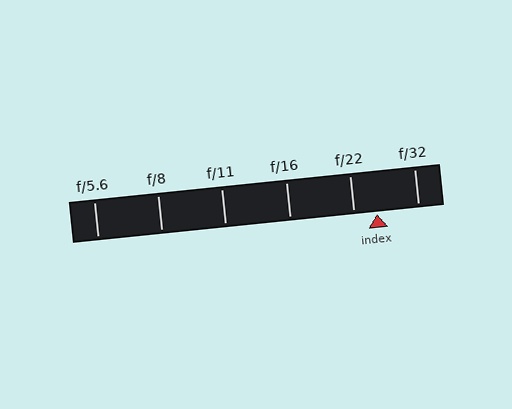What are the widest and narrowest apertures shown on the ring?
The widest aperture shown is f/5.6 and the narrowest is f/32.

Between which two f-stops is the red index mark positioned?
The index mark is between f/22 and f/32.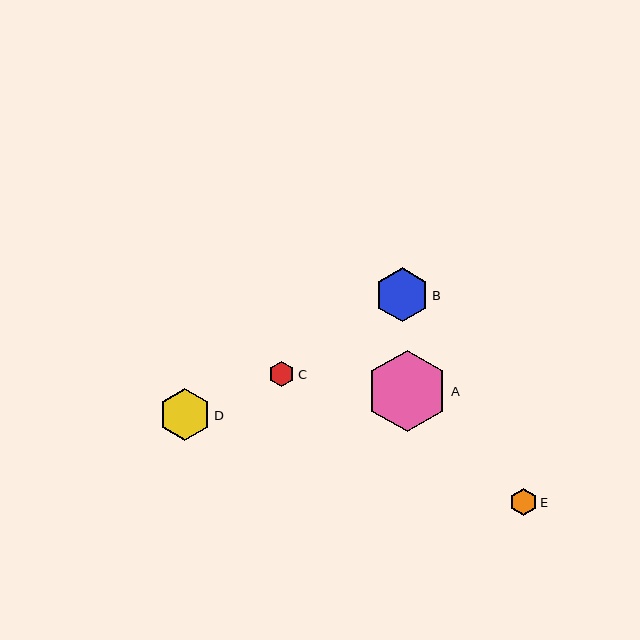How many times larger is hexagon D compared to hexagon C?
Hexagon D is approximately 2.0 times the size of hexagon C.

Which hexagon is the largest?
Hexagon A is the largest with a size of approximately 81 pixels.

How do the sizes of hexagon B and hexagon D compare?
Hexagon B and hexagon D are approximately the same size.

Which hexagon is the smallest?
Hexagon C is the smallest with a size of approximately 26 pixels.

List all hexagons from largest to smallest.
From largest to smallest: A, B, D, E, C.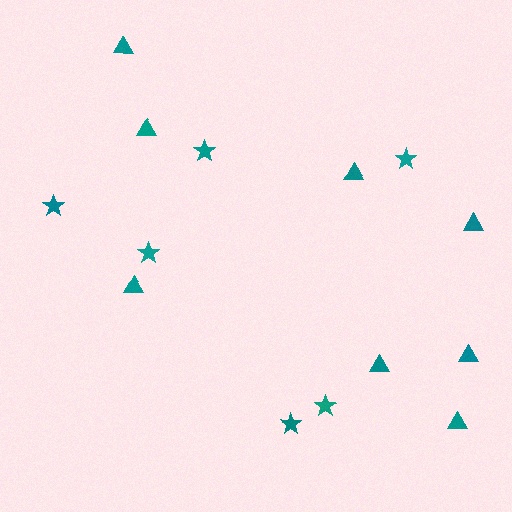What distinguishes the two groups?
There are 2 groups: one group of stars (6) and one group of triangles (8).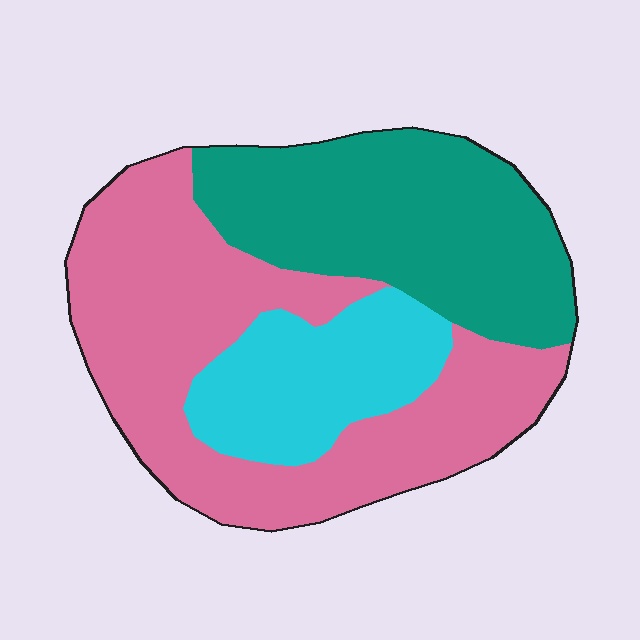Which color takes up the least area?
Cyan, at roughly 20%.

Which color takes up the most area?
Pink, at roughly 45%.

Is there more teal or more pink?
Pink.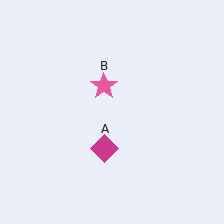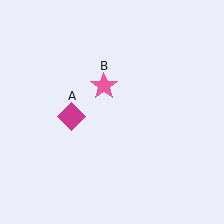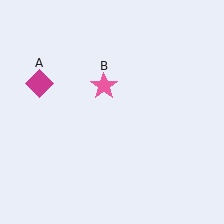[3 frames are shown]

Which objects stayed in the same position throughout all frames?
Pink star (object B) remained stationary.